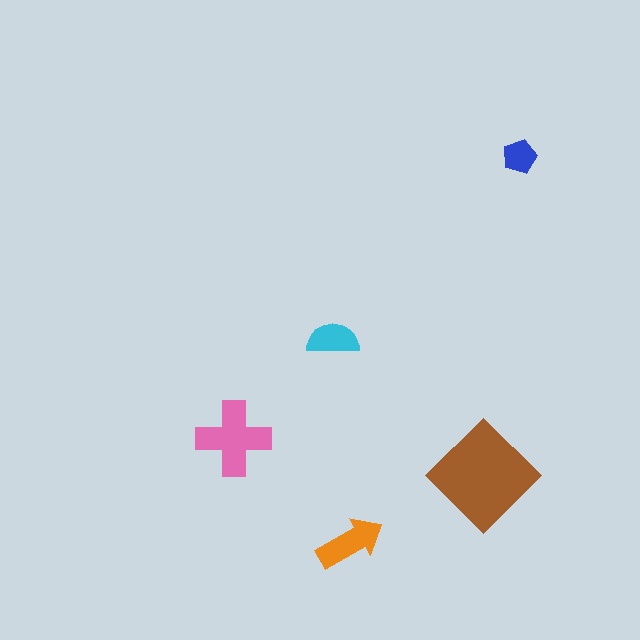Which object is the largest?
The brown diamond.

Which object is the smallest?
The blue pentagon.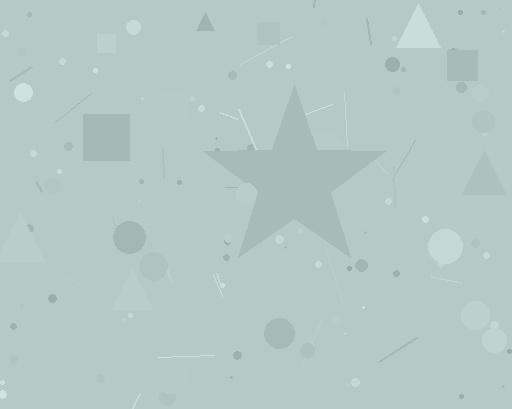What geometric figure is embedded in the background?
A star is embedded in the background.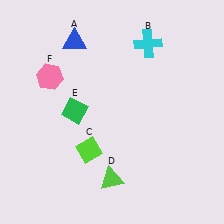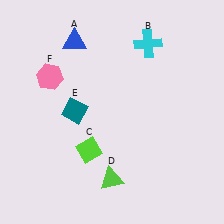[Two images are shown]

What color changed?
The diamond (E) changed from green in Image 1 to teal in Image 2.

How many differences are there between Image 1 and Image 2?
There is 1 difference between the two images.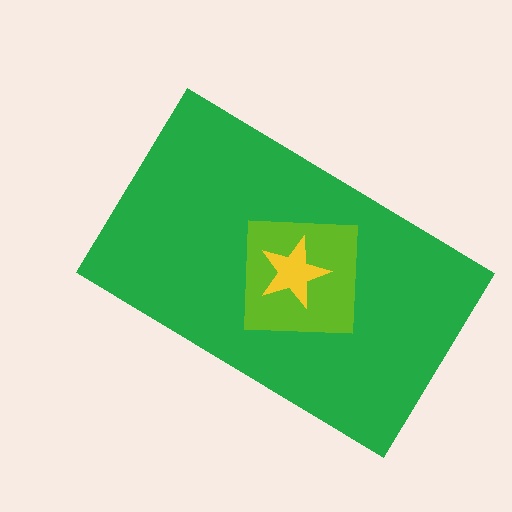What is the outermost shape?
The green rectangle.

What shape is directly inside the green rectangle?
The lime square.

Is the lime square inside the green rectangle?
Yes.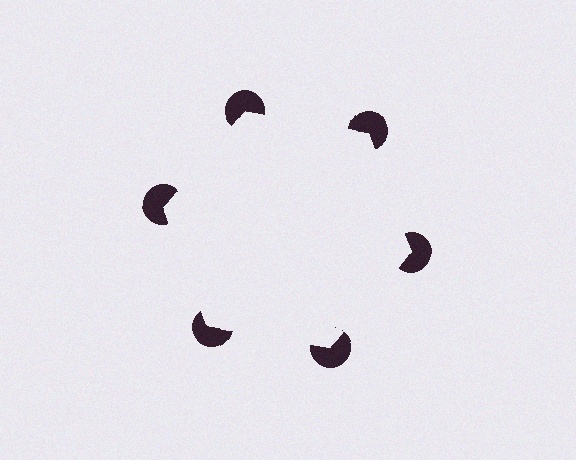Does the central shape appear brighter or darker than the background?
It typically appears slightly brighter than the background, even though no actual brightness change is drawn.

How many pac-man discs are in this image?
There are 6 — one at each vertex of the illusory hexagon.